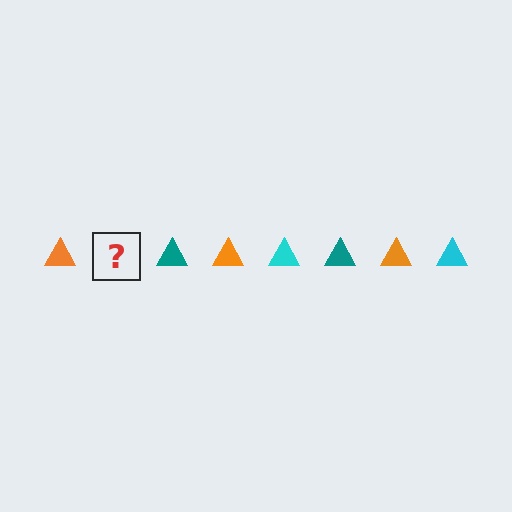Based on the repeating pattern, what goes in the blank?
The blank should be a cyan triangle.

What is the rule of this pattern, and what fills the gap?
The rule is that the pattern cycles through orange, cyan, teal triangles. The gap should be filled with a cyan triangle.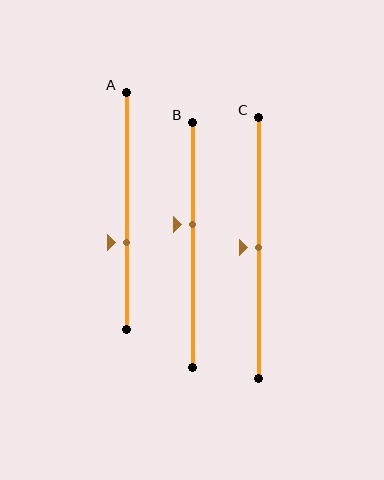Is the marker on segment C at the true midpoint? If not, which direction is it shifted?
Yes, the marker on segment C is at the true midpoint.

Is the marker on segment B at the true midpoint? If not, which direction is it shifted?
No, the marker on segment B is shifted upward by about 8% of the segment length.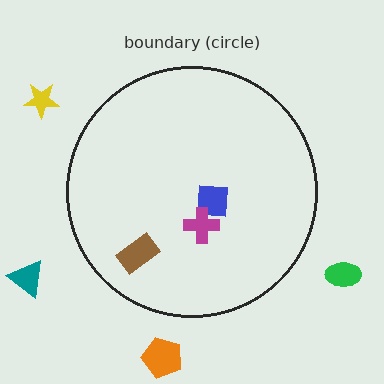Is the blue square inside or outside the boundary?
Inside.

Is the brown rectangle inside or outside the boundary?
Inside.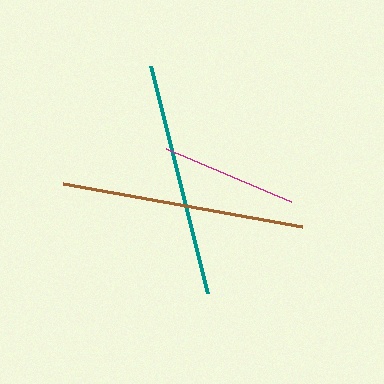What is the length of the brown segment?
The brown segment is approximately 242 pixels long.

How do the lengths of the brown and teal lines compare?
The brown and teal lines are approximately the same length.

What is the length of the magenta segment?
The magenta segment is approximately 136 pixels long.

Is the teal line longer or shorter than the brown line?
The brown line is longer than the teal line.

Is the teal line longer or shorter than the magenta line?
The teal line is longer than the magenta line.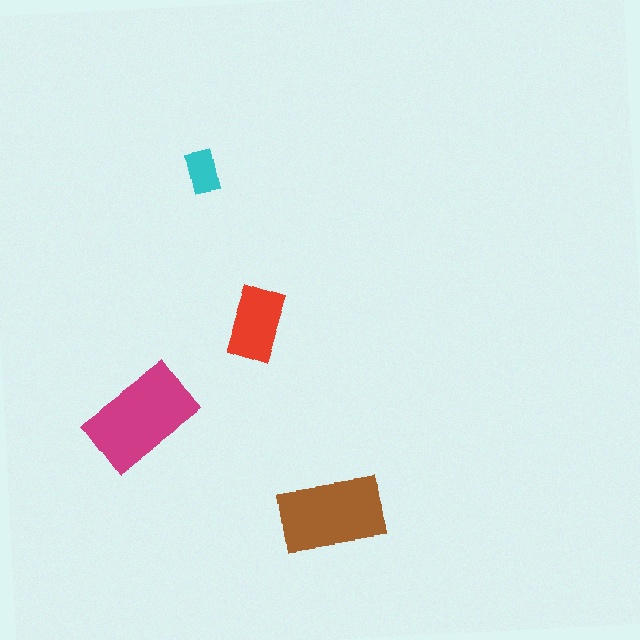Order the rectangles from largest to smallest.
the magenta one, the brown one, the red one, the cyan one.